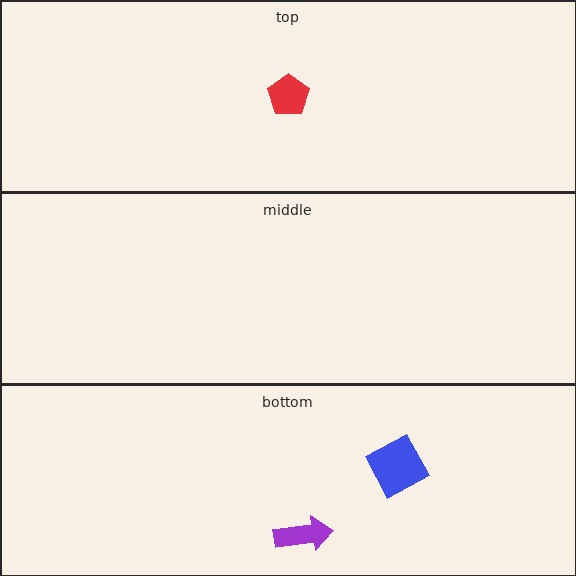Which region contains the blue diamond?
The bottom region.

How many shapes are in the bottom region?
2.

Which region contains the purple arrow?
The bottom region.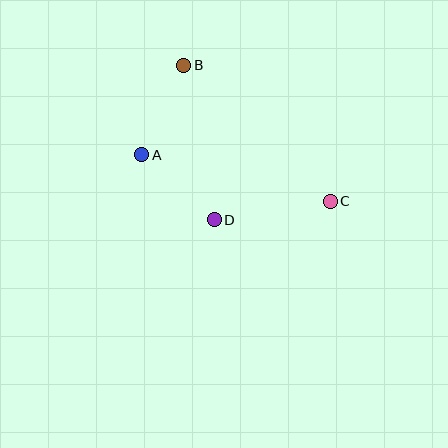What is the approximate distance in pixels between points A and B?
The distance between A and B is approximately 99 pixels.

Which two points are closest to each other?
Points A and D are closest to each other.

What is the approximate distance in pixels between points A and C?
The distance between A and C is approximately 194 pixels.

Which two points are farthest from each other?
Points B and C are farthest from each other.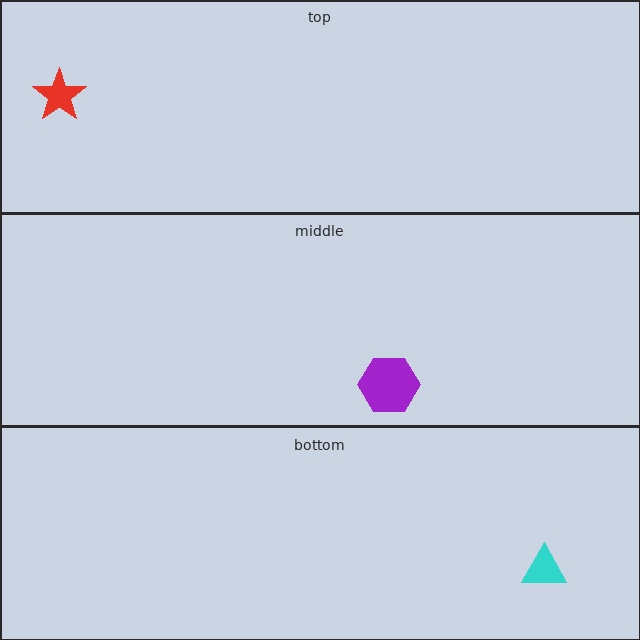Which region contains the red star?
The top region.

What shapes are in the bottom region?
The cyan triangle.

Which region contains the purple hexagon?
The middle region.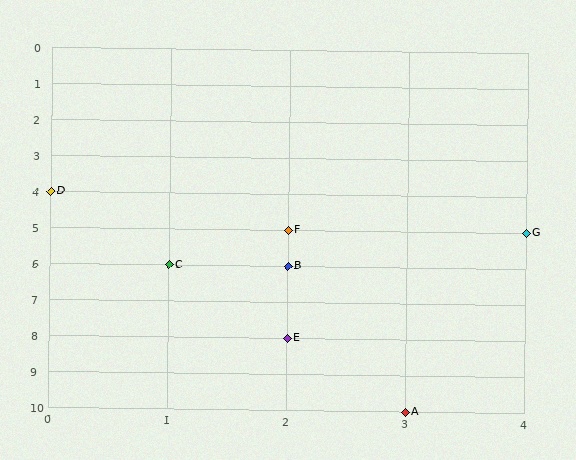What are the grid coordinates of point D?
Point D is at grid coordinates (0, 4).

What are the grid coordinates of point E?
Point E is at grid coordinates (2, 8).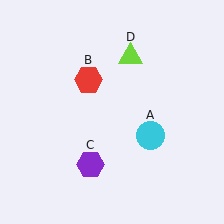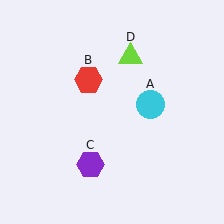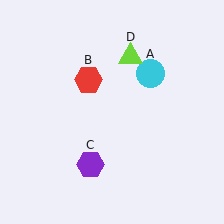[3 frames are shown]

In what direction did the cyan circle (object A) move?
The cyan circle (object A) moved up.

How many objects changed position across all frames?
1 object changed position: cyan circle (object A).